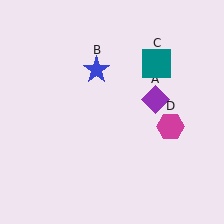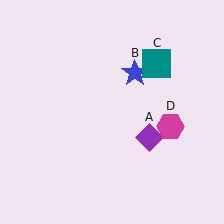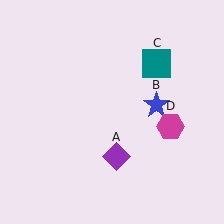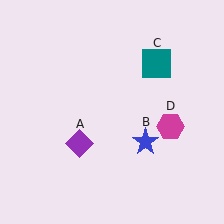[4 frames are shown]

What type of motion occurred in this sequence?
The purple diamond (object A), blue star (object B) rotated clockwise around the center of the scene.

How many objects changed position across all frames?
2 objects changed position: purple diamond (object A), blue star (object B).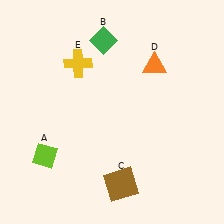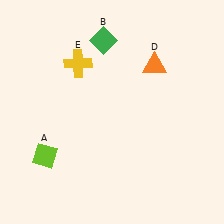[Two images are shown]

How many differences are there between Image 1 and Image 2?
There is 1 difference between the two images.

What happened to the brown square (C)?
The brown square (C) was removed in Image 2. It was in the bottom-right area of Image 1.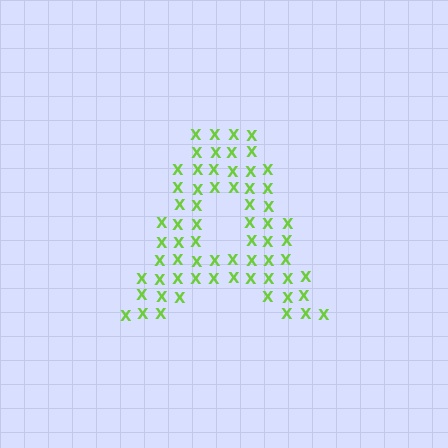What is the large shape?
The large shape is the letter A.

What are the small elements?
The small elements are letter X's.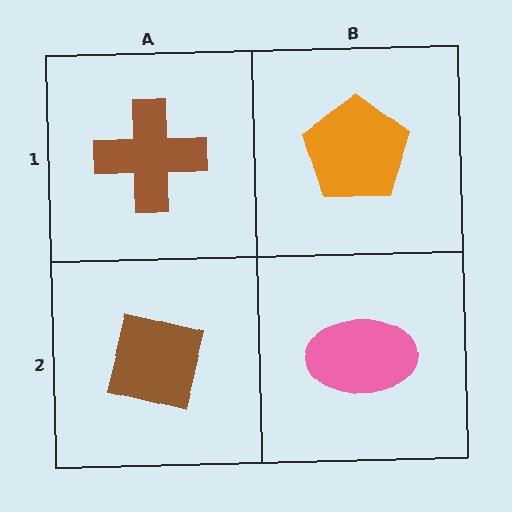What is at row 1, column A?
A brown cross.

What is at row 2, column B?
A pink ellipse.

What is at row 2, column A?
A brown square.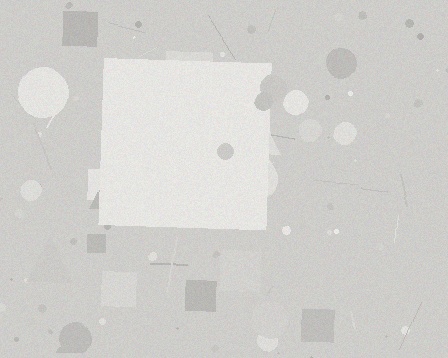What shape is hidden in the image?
A square is hidden in the image.